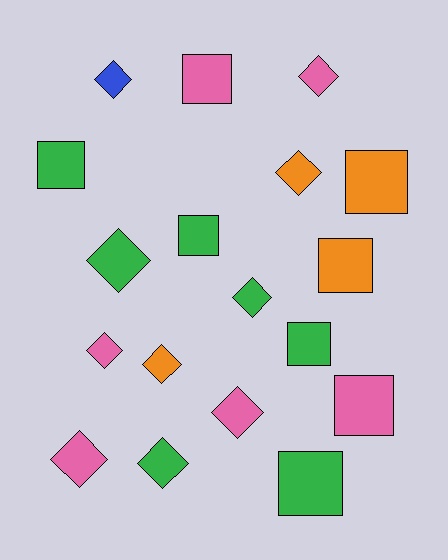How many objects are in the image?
There are 18 objects.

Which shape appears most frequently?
Diamond, with 10 objects.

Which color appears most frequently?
Green, with 7 objects.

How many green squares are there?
There are 4 green squares.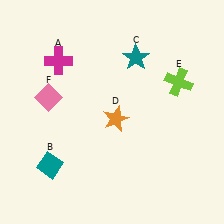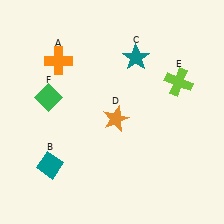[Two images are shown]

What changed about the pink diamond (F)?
In Image 1, F is pink. In Image 2, it changed to green.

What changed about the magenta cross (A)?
In Image 1, A is magenta. In Image 2, it changed to orange.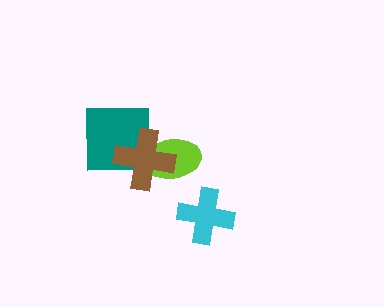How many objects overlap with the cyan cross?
0 objects overlap with the cyan cross.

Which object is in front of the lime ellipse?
The brown cross is in front of the lime ellipse.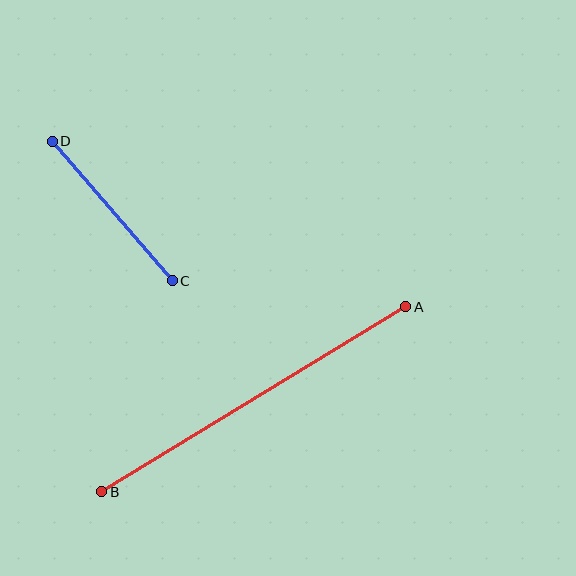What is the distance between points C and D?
The distance is approximately 184 pixels.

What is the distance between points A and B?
The distance is approximately 356 pixels.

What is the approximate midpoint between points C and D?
The midpoint is at approximately (112, 211) pixels.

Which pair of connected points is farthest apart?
Points A and B are farthest apart.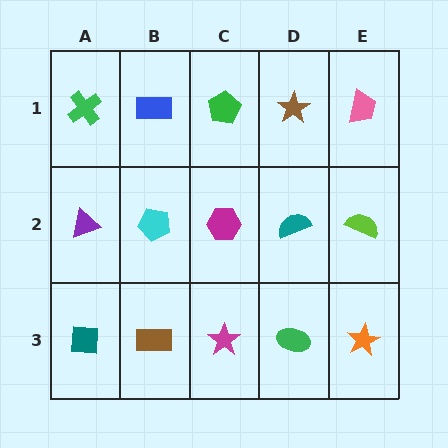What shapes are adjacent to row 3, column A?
A purple triangle (row 2, column A), a brown rectangle (row 3, column B).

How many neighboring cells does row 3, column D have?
3.